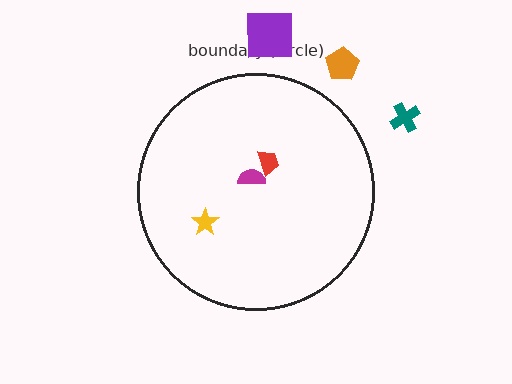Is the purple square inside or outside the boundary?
Outside.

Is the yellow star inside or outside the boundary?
Inside.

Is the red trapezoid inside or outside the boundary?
Inside.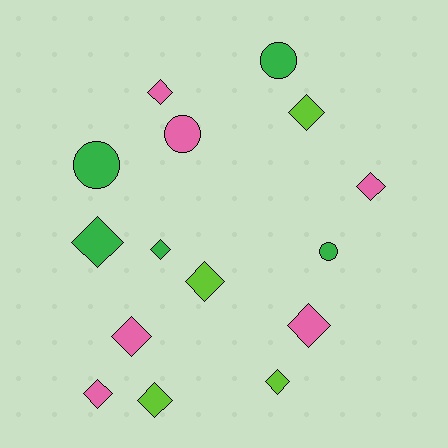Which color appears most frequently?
Pink, with 6 objects.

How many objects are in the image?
There are 15 objects.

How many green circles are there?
There are 3 green circles.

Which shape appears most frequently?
Diamond, with 11 objects.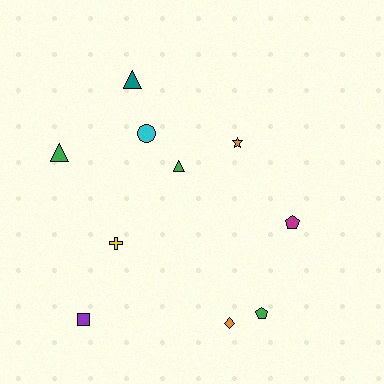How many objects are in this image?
There are 10 objects.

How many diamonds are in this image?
There is 1 diamond.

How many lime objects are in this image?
There are no lime objects.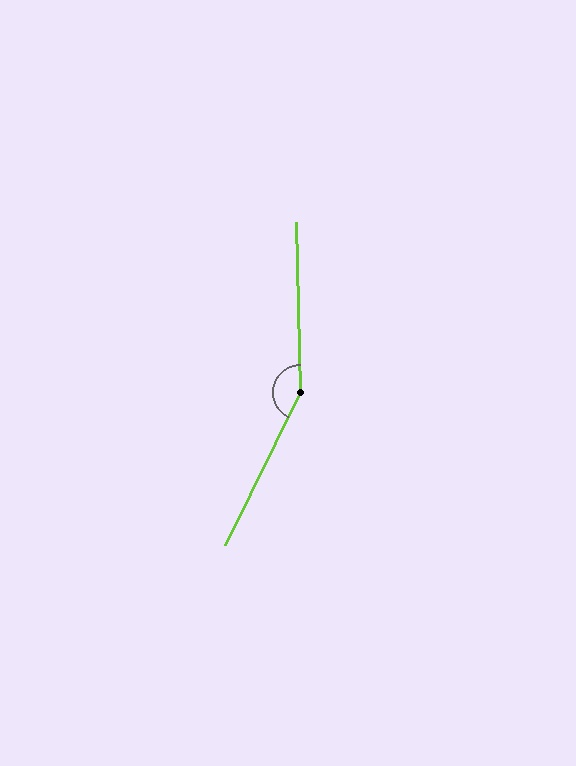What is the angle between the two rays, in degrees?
Approximately 152 degrees.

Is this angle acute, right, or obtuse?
It is obtuse.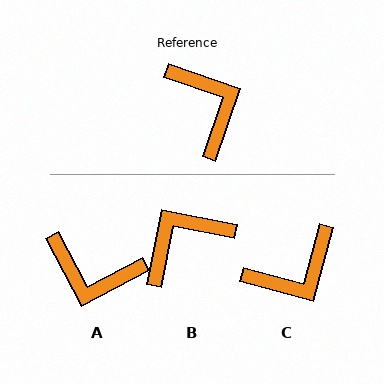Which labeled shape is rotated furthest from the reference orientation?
A, about 134 degrees away.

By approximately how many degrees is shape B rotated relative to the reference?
Approximately 98 degrees counter-clockwise.